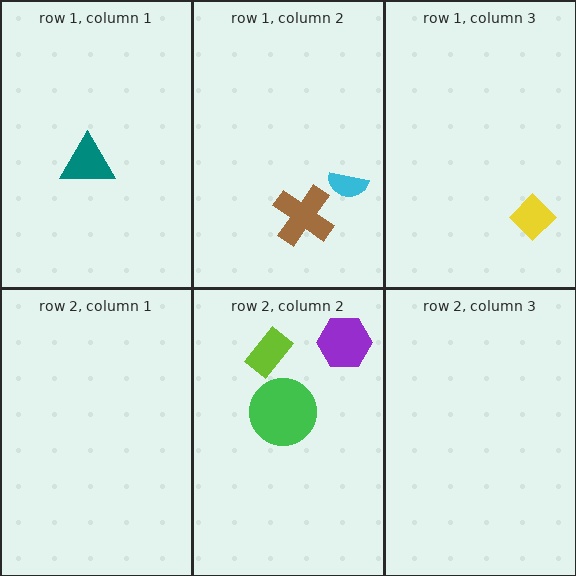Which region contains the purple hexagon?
The row 2, column 2 region.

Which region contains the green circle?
The row 2, column 2 region.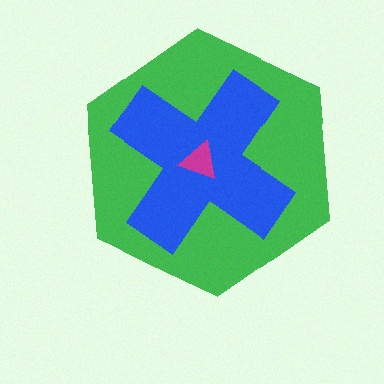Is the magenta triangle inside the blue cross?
Yes.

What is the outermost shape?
The green hexagon.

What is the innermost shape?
The magenta triangle.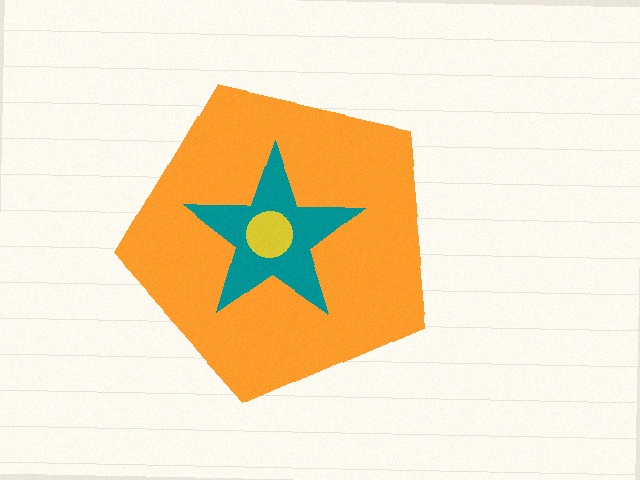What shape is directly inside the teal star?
The yellow circle.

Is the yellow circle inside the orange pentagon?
Yes.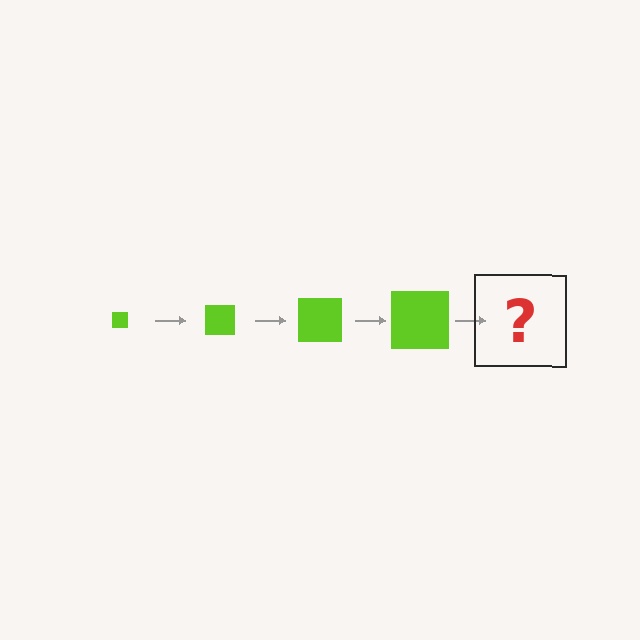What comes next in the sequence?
The next element should be a lime square, larger than the previous one.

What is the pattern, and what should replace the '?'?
The pattern is that the square gets progressively larger each step. The '?' should be a lime square, larger than the previous one.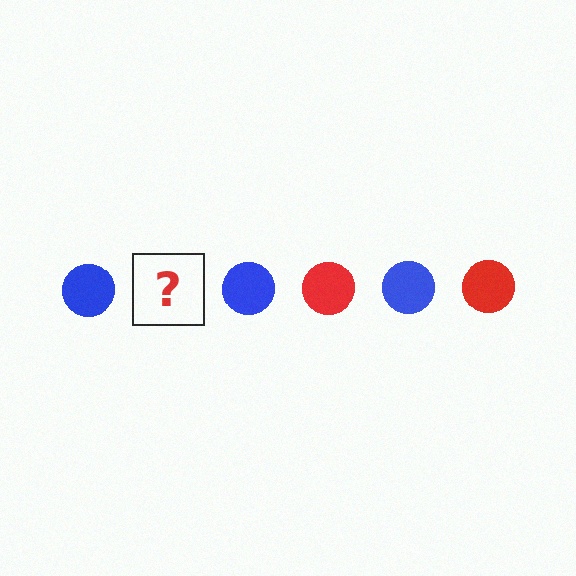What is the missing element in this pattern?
The missing element is a red circle.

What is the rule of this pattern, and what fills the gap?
The rule is that the pattern cycles through blue, red circles. The gap should be filled with a red circle.